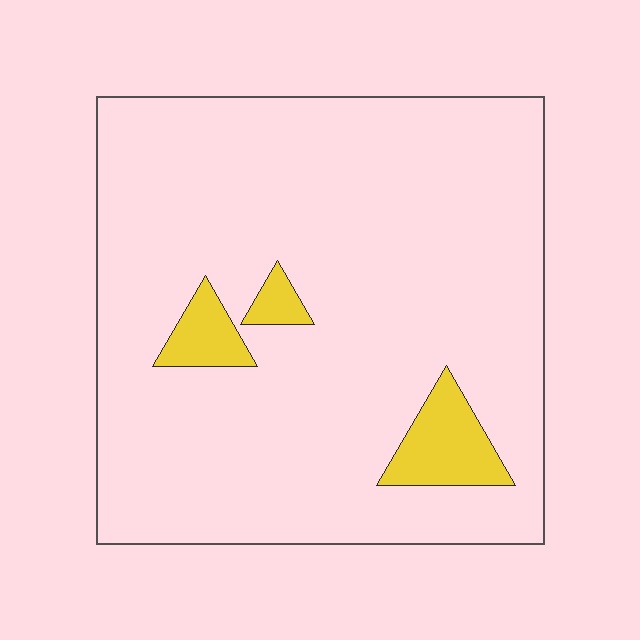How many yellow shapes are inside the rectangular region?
3.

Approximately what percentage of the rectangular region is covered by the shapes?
Approximately 10%.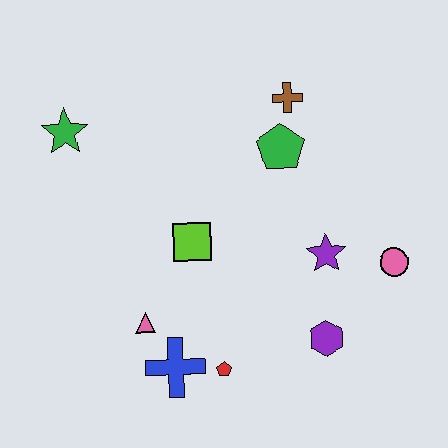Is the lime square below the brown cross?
Yes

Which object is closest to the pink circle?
The purple star is closest to the pink circle.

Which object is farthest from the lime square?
The pink circle is farthest from the lime square.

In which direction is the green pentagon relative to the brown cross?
The green pentagon is below the brown cross.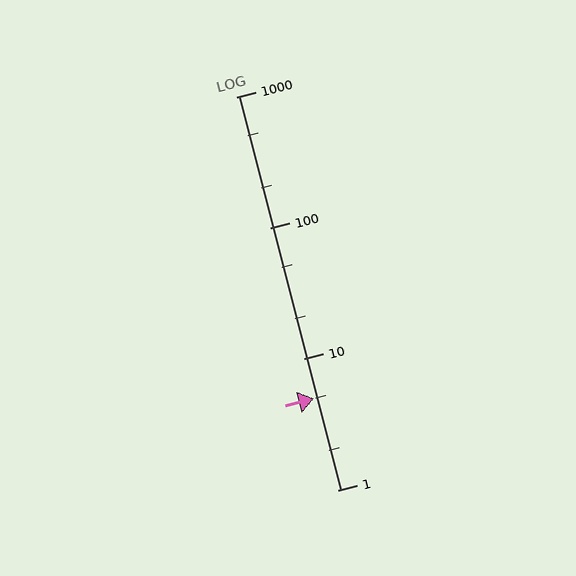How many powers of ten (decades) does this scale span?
The scale spans 3 decades, from 1 to 1000.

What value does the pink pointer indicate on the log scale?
The pointer indicates approximately 5.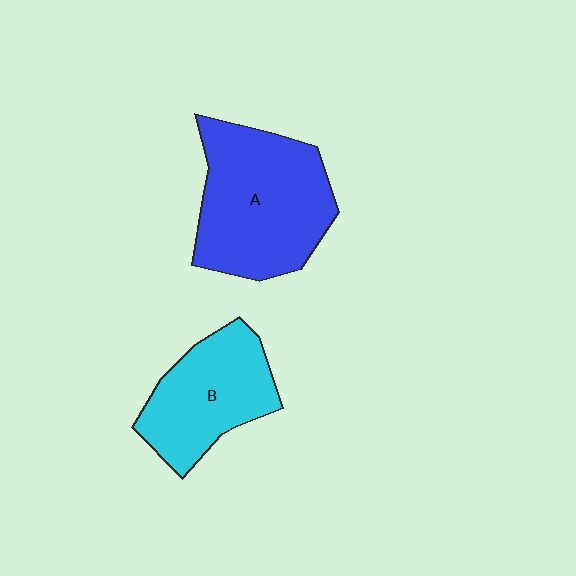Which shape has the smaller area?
Shape B (cyan).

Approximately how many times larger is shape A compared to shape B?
Approximately 1.4 times.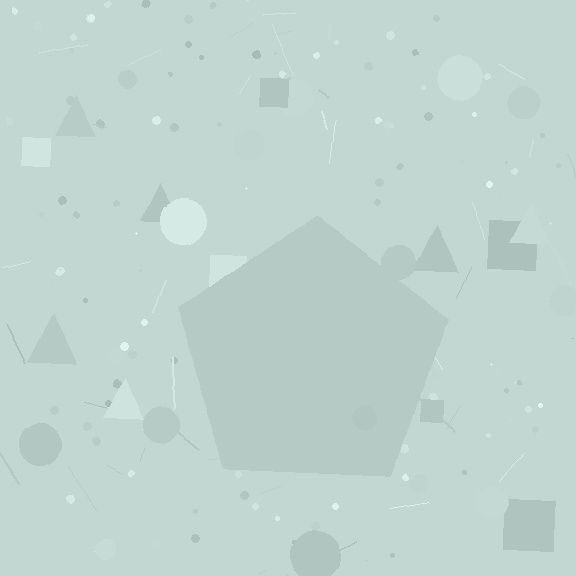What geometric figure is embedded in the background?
A pentagon is embedded in the background.